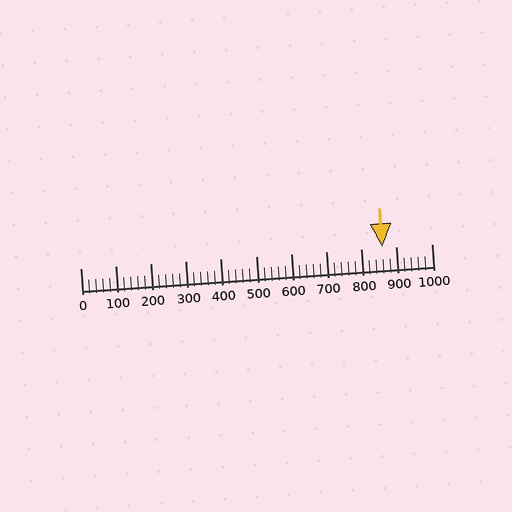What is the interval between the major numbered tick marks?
The major tick marks are spaced 100 units apart.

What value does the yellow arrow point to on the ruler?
The yellow arrow points to approximately 860.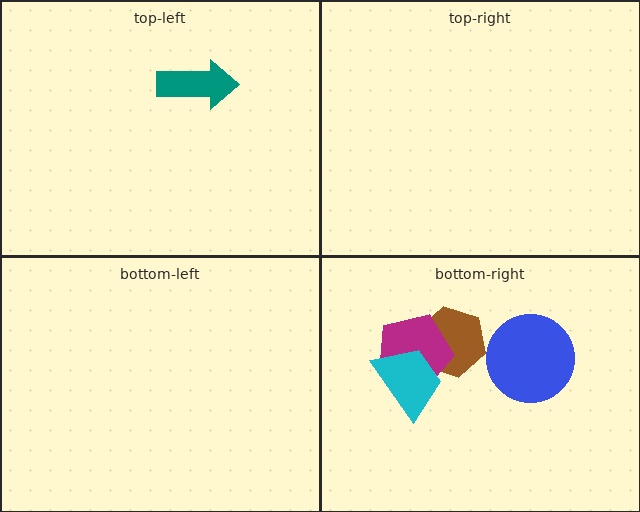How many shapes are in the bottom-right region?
4.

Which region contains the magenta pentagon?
The bottom-right region.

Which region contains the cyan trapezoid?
The bottom-right region.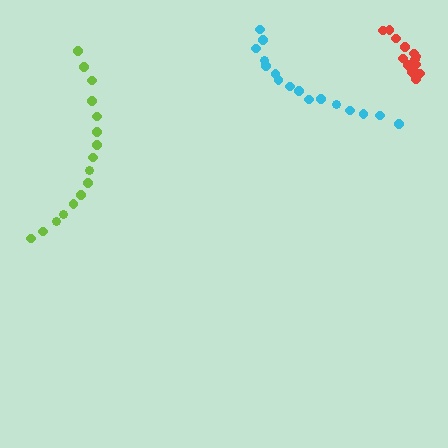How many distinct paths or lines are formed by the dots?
There are 3 distinct paths.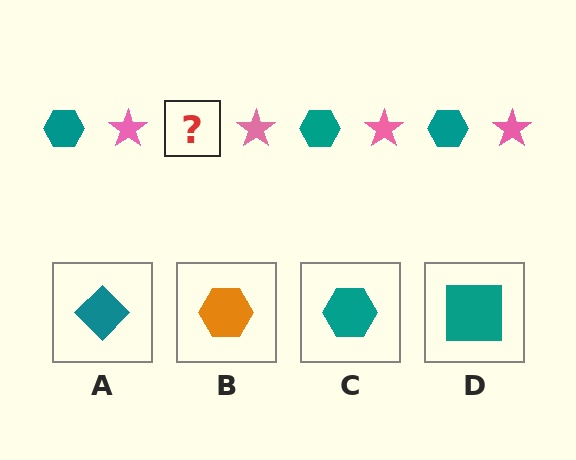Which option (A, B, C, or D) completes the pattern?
C.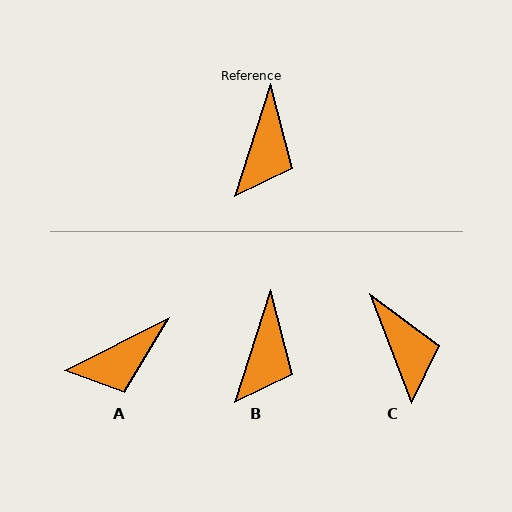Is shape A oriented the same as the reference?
No, it is off by about 46 degrees.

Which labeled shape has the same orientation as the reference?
B.